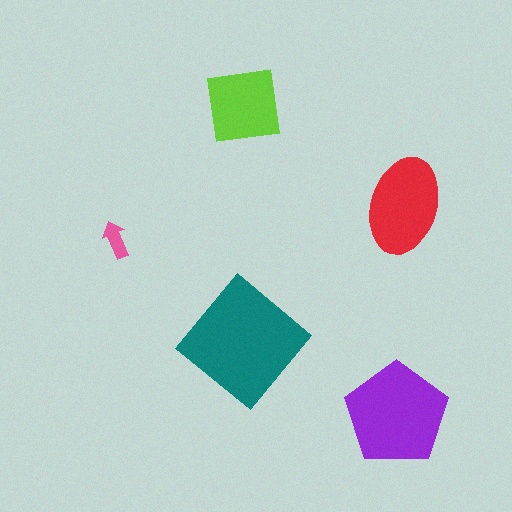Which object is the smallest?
The pink arrow.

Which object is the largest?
The teal diamond.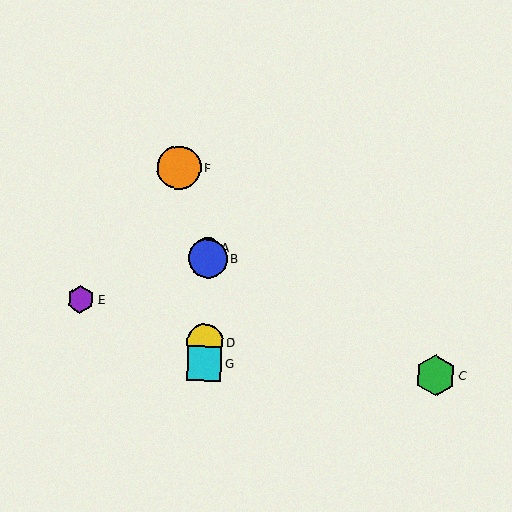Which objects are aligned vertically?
Objects A, B, D, G are aligned vertically.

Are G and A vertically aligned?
Yes, both are at x≈204.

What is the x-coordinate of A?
Object A is at x≈208.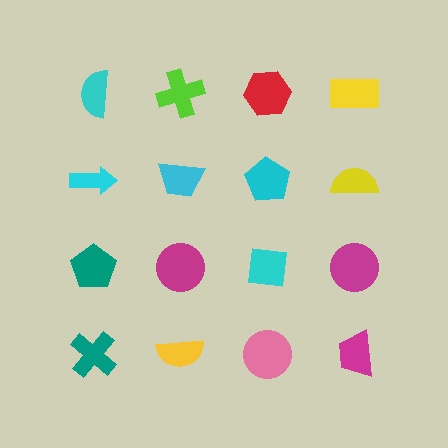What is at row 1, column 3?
A red hexagon.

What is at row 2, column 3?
A cyan pentagon.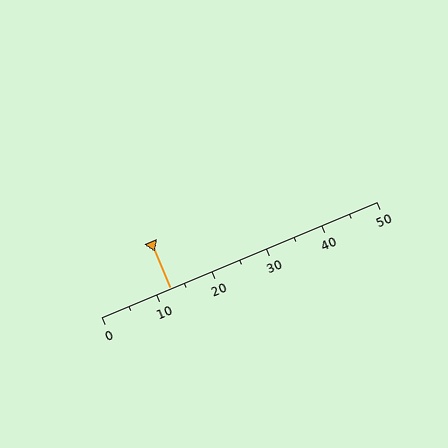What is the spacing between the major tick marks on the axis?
The major ticks are spaced 10 apart.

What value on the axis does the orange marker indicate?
The marker indicates approximately 12.5.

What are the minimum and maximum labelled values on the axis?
The axis runs from 0 to 50.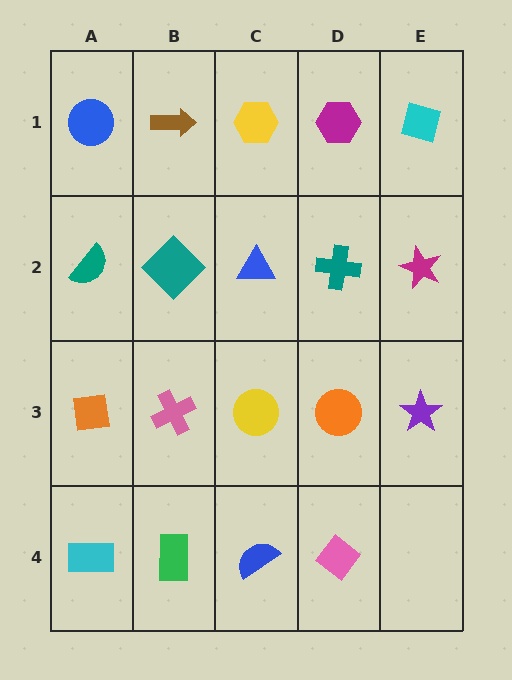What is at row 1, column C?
A yellow hexagon.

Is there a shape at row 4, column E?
No, that cell is empty.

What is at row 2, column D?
A teal cross.